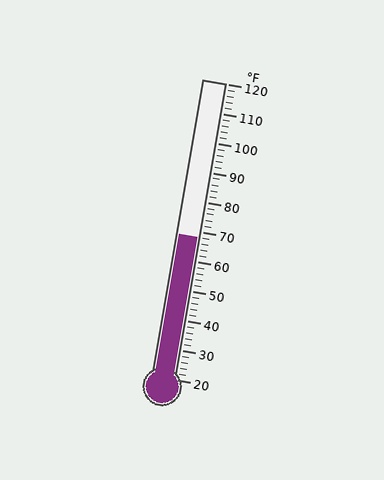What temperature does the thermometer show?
The thermometer shows approximately 68°F.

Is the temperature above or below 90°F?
The temperature is below 90°F.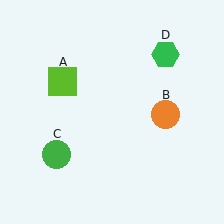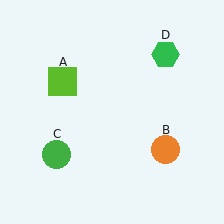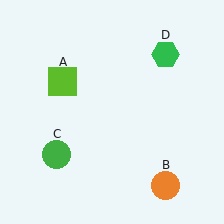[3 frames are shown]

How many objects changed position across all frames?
1 object changed position: orange circle (object B).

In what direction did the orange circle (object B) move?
The orange circle (object B) moved down.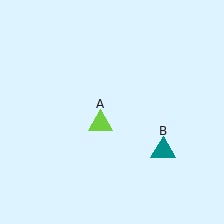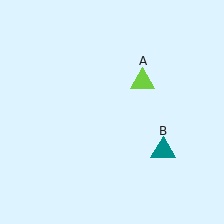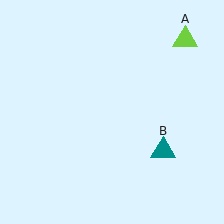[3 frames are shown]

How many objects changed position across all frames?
1 object changed position: lime triangle (object A).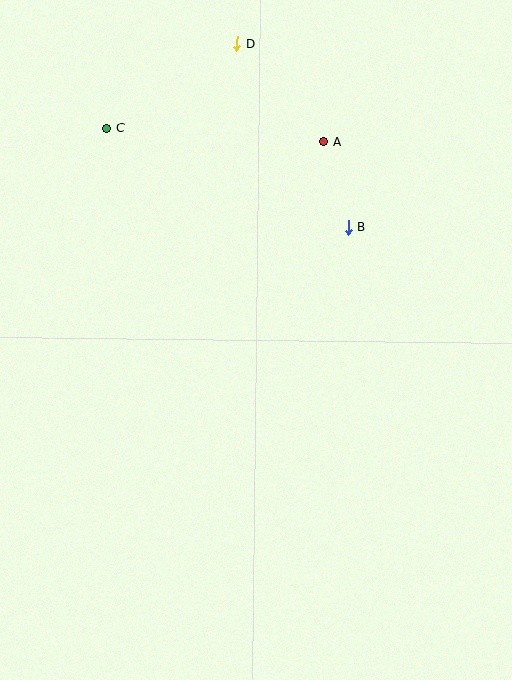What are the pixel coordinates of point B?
Point B is at (348, 227).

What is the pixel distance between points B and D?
The distance between B and D is 215 pixels.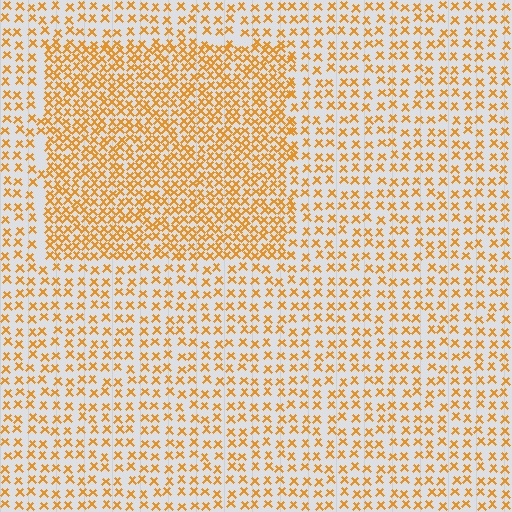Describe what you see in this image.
The image contains small orange elements arranged at two different densities. A rectangle-shaped region is visible where the elements are more densely packed than the surrounding area.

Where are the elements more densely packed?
The elements are more densely packed inside the rectangle boundary.